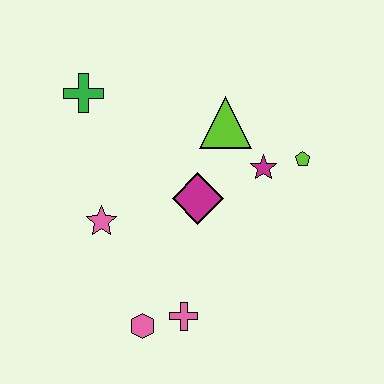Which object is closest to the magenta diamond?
The magenta star is closest to the magenta diamond.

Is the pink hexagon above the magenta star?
No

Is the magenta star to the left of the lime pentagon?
Yes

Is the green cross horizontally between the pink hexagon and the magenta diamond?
No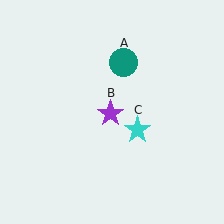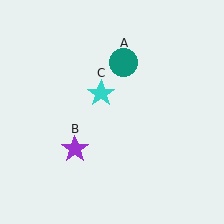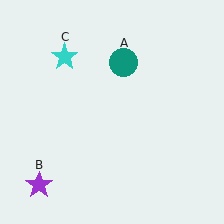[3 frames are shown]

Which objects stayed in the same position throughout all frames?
Teal circle (object A) remained stationary.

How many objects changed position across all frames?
2 objects changed position: purple star (object B), cyan star (object C).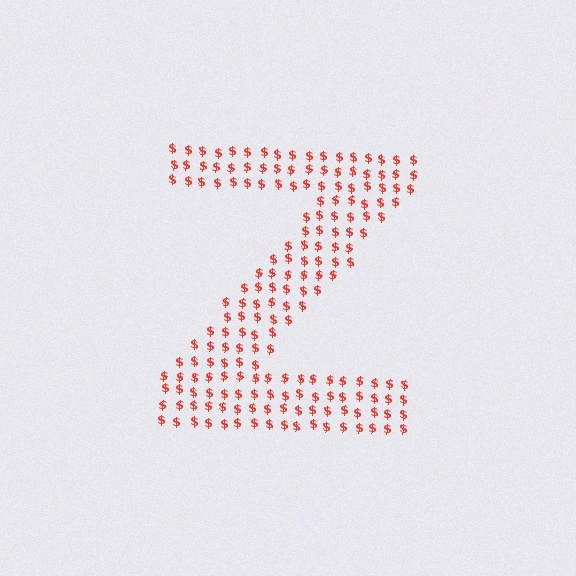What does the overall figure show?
The overall figure shows the letter Z.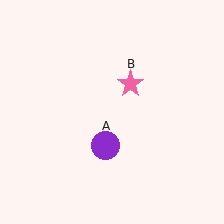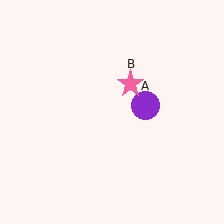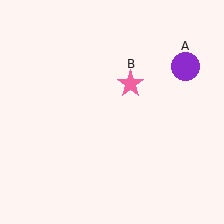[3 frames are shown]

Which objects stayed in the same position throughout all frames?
Pink star (object B) remained stationary.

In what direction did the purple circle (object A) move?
The purple circle (object A) moved up and to the right.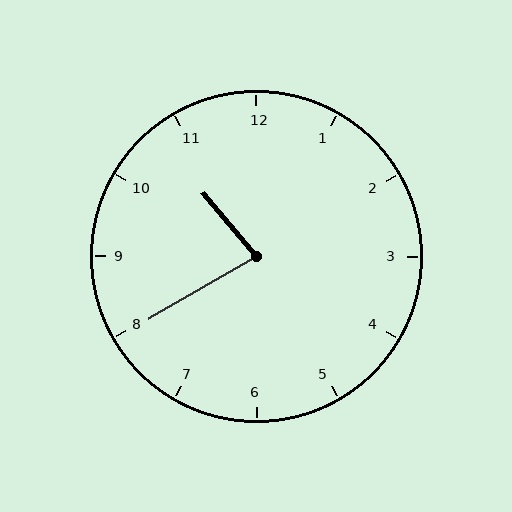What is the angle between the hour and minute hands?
Approximately 80 degrees.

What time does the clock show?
10:40.